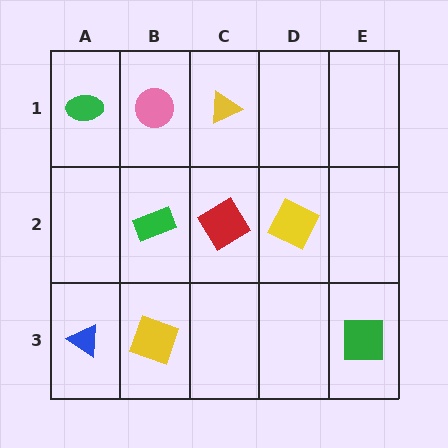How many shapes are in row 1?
3 shapes.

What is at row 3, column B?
A yellow square.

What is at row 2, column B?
A green rectangle.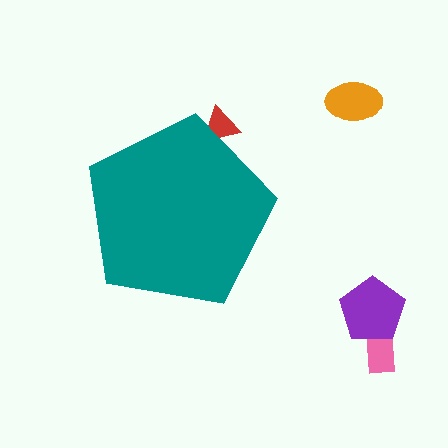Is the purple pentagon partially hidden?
No, the purple pentagon is fully visible.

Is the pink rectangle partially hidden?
No, the pink rectangle is fully visible.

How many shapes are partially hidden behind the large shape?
1 shape is partially hidden.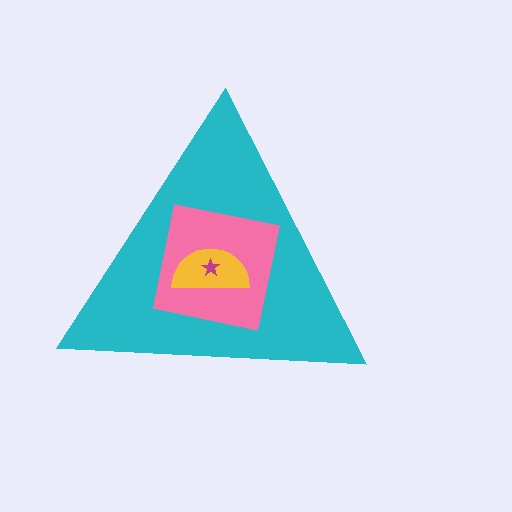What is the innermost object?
The magenta star.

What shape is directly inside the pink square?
The yellow semicircle.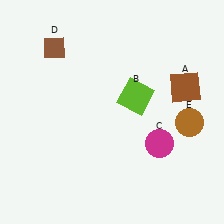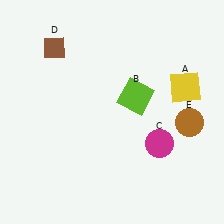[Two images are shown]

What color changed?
The square (A) changed from brown in Image 1 to yellow in Image 2.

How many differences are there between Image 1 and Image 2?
There is 1 difference between the two images.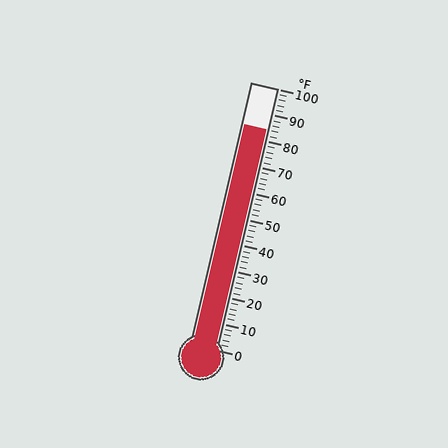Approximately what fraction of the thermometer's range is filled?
The thermometer is filled to approximately 85% of its range.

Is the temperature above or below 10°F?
The temperature is above 10°F.